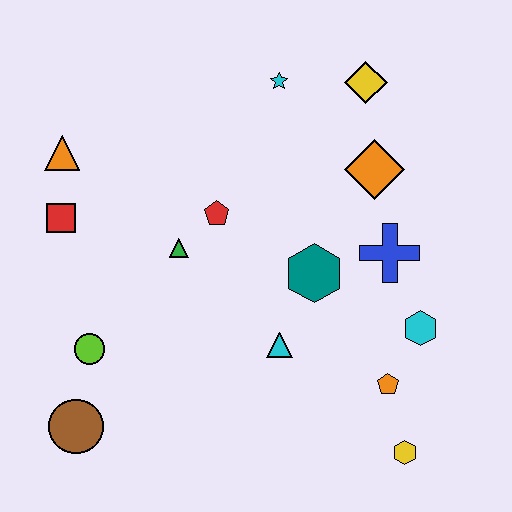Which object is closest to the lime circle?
The brown circle is closest to the lime circle.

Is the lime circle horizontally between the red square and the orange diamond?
Yes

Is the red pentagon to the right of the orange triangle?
Yes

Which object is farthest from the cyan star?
The brown circle is farthest from the cyan star.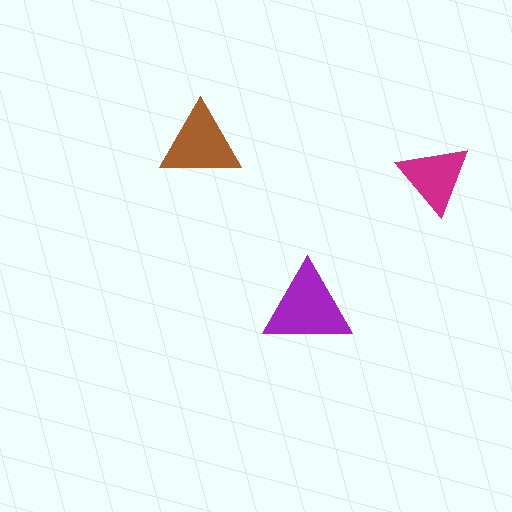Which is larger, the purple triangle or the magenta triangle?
The purple one.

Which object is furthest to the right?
The magenta triangle is rightmost.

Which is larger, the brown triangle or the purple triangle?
The purple one.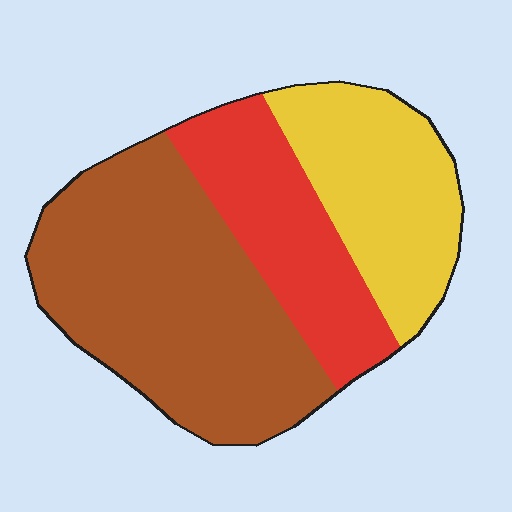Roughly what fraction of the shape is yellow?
Yellow takes up about one quarter (1/4) of the shape.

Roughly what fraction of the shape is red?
Red takes up less than a quarter of the shape.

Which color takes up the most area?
Brown, at roughly 50%.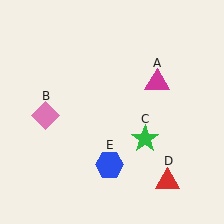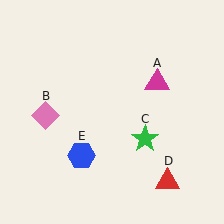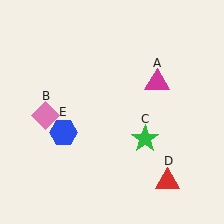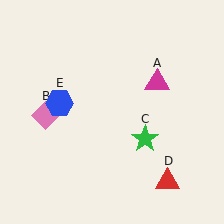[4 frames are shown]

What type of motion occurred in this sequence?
The blue hexagon (object E) rotated clockwise around the center of the scene.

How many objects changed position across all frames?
1 object changed position: blue hexagon (object E).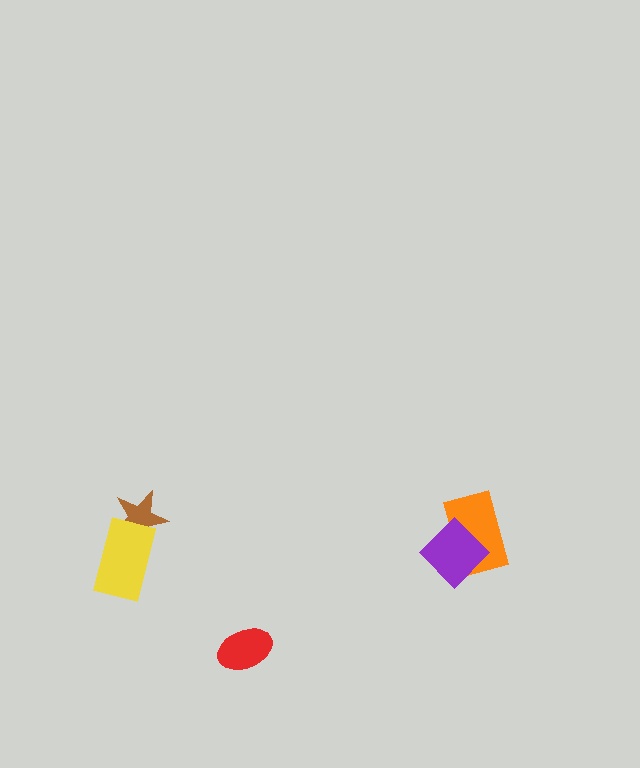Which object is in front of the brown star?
The yellow rectangle is in front of the brown star.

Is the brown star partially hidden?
Yes, it is partially covered by another shape.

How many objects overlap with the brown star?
1 object overlaps with the brown star.